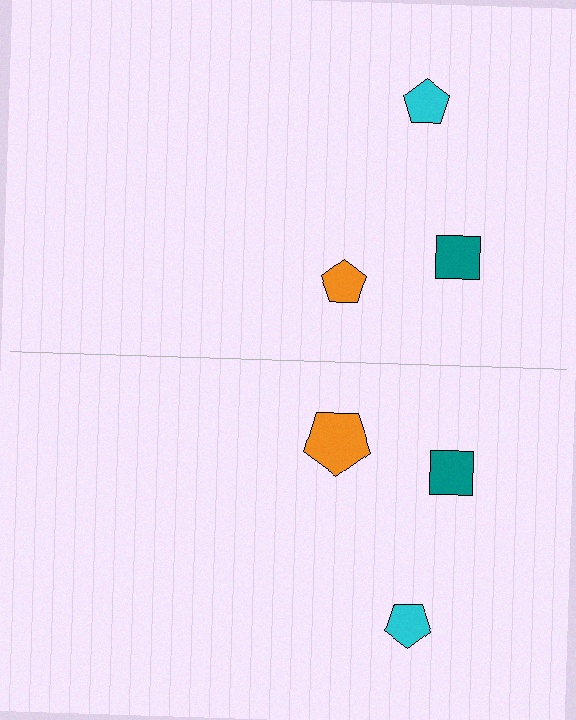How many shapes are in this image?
There are 6 shapes in this image.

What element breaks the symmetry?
The orange pentagon on the bottom side has a different size than its mirror counterpart.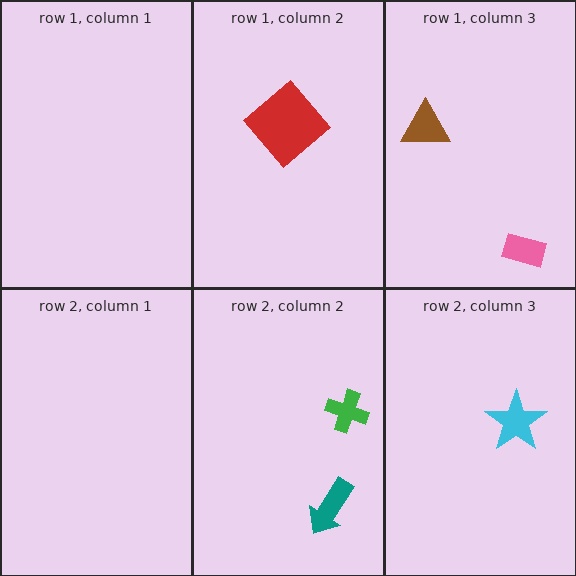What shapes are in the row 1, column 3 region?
The brown triangle, the pink rectangle.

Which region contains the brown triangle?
The row 1, column 3 region.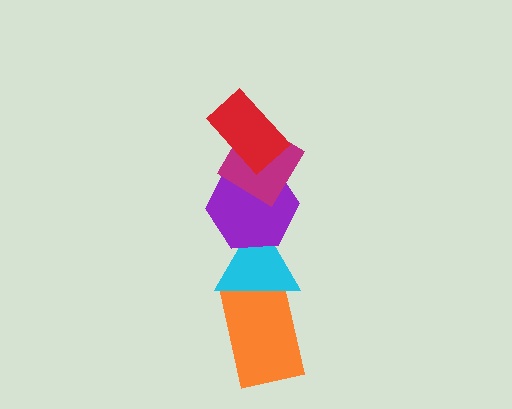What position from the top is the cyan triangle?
The cyan triangle is 4th from the top.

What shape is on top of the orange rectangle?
The cyan triangle is on top of the orange rectangle.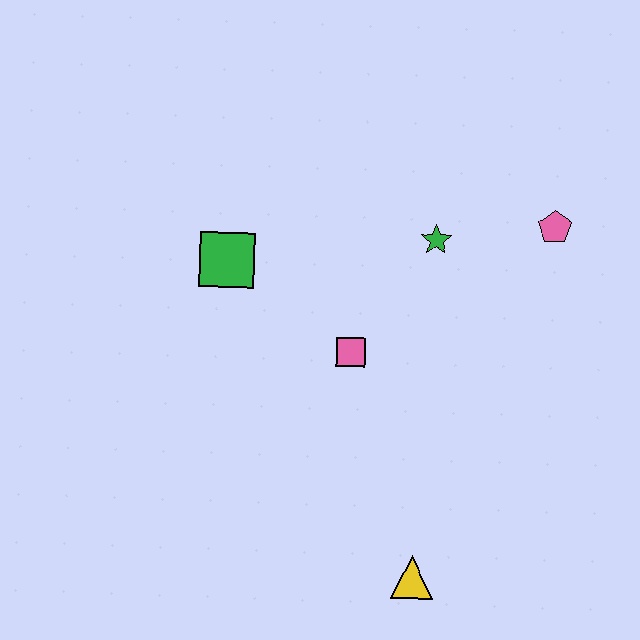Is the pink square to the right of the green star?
No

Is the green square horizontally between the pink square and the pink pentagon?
No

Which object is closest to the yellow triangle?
The pink square is closest to the yellow triangle.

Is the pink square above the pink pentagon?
No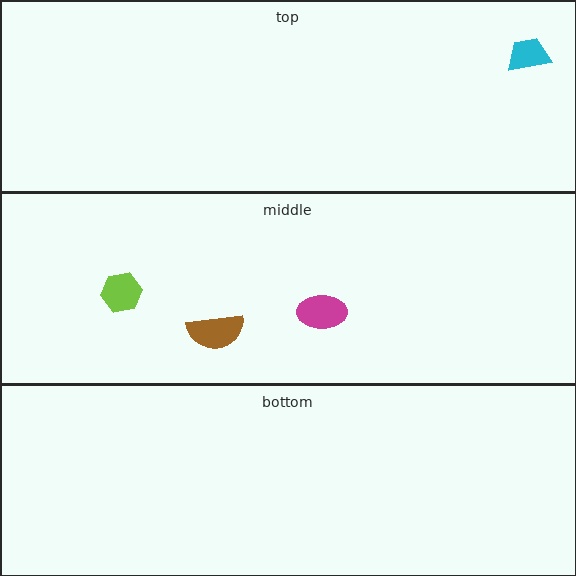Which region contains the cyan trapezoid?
The top region.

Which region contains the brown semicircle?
The middle region.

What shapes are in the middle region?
The magenta ellipse, the lime hexagon, the brown semicircle.